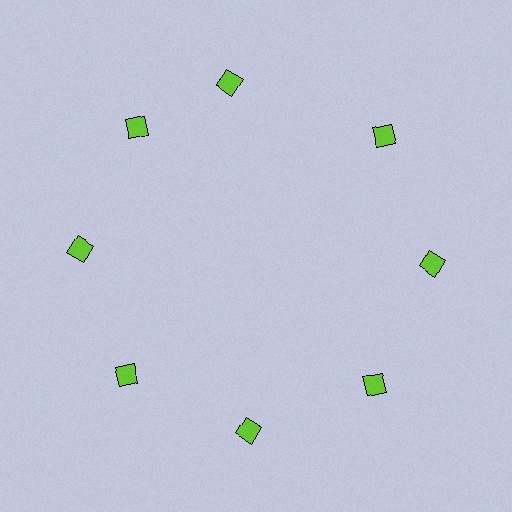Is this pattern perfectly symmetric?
No. The 8 lime diamonds are arranged in a ring, but one element near the 12 o'clock position is rotated out of alignment along the ring, breaking the 8-fold rotational symmetry.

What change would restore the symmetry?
The symmetry would be restored by rotating it back into even spacing with its neighbors so that all 8 diamonds sit at equal angles and equal distance from the center.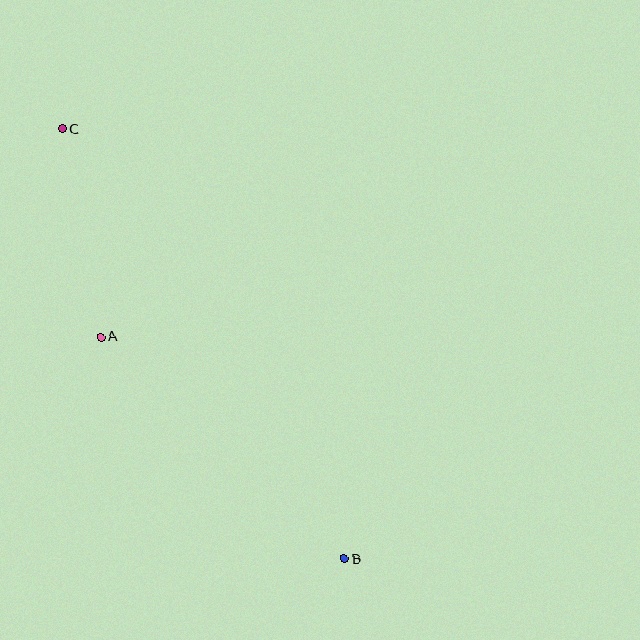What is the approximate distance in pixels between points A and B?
The distance between A and B is approximately 329 pixels.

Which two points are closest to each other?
Points A and C are closest to each other.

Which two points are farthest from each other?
Points B and C are farthest from each other.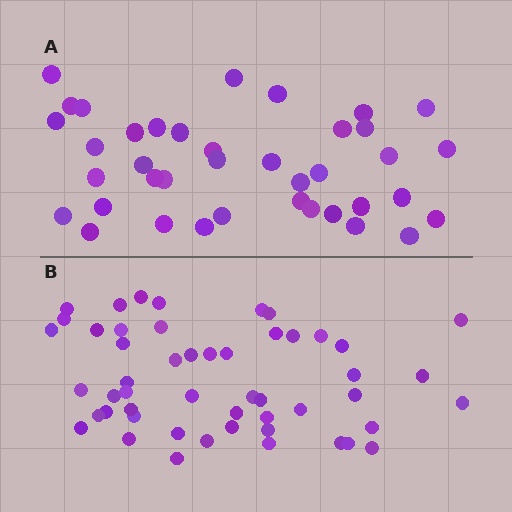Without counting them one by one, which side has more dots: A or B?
Region B (the bottom region) has more dots.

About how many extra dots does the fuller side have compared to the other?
Region B has roughly 12 or so more dots than region A.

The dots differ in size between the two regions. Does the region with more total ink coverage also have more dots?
No. Region A has more total ink coverage because its dots are larger, but region B actually contains more individual dots. Total area can be misleading — the number of items is what matters here.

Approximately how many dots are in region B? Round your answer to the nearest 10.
About 50 dots. (The exact count is 51, which rounds to 50.)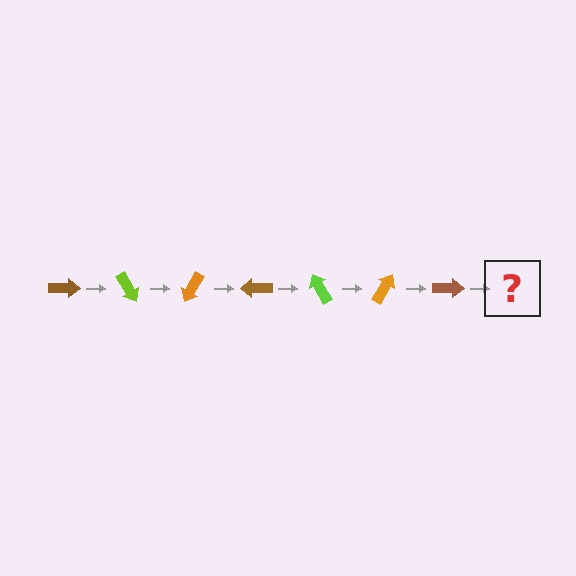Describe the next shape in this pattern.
It should be a lime arrow, rotated 420 degrees from the start.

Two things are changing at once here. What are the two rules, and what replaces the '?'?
The two rules are that it rotates 60 degrees each step and the color cycles through brown, lime, and orange. The '?' should be a lime arrow, rotated 420 degrees from the start.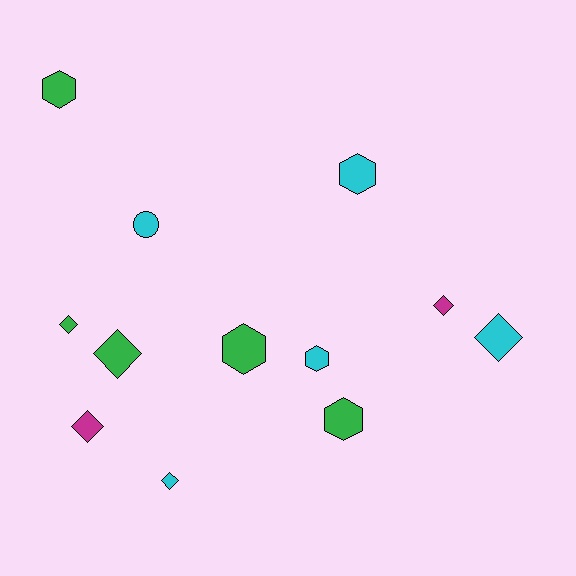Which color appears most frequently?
Green, with 5 objects.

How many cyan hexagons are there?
There are 2 cyan hexagons.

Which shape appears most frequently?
Diamond, with 6 objects.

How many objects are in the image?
There are 12 objects.